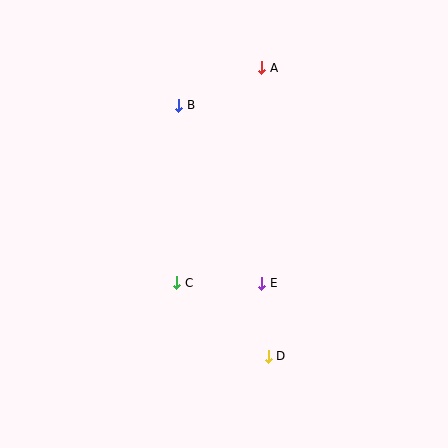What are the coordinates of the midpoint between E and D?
The midpoint between E and D is at (265, 320).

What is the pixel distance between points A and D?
The distance between A and D is 289 pixels.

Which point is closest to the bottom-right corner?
Point D is closest to the bottom-right corner.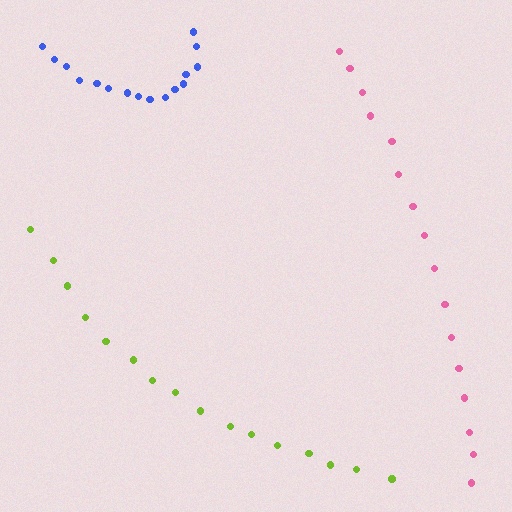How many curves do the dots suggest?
There are 3 distinct paths.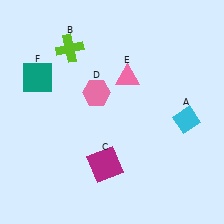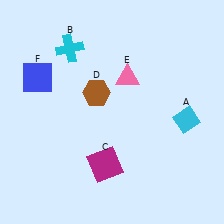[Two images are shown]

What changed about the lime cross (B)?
In Image 1, B is lime. In Image 2, it changed to cyan.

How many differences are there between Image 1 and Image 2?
There are 3 differences between the two images.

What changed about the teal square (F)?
In Image 1, F is teal. In Image 2, it changed to blue.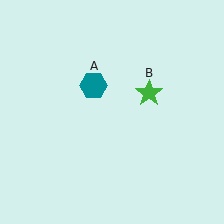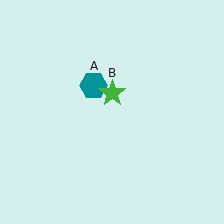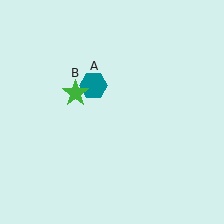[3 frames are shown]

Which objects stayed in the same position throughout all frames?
Teal hexagon (object A) remained stationary.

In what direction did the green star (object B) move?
The green star (object B) moved left.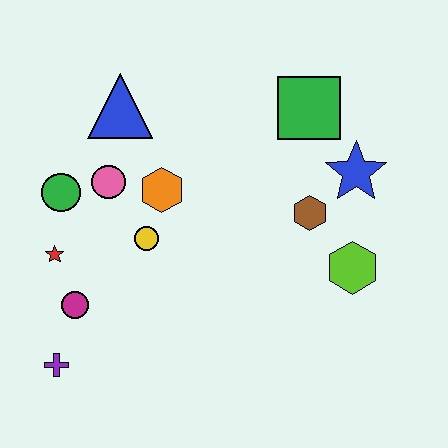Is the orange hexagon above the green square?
No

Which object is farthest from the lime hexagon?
The purple cross is farthest from the lime hexagon.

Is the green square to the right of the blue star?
No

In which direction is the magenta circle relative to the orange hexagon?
The magenta circle is below the orange hexagon.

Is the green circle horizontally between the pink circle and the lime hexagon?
No